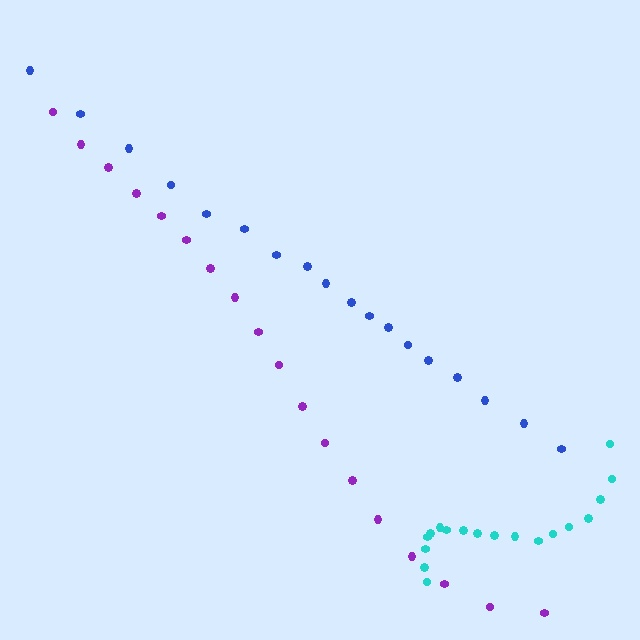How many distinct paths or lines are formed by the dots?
There are 3 distinct paths.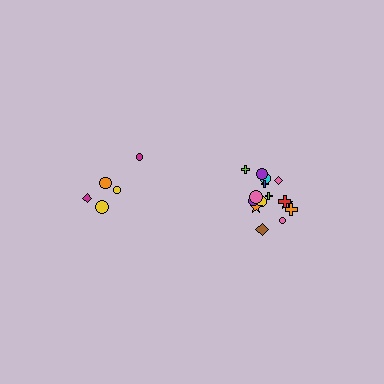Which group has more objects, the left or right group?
The right group.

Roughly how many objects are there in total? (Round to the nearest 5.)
Roughly 20 objects in total.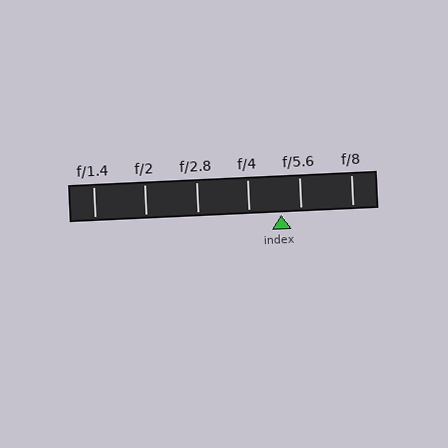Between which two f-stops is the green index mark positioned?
The index mark is between f/4 and f/5.6.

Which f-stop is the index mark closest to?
The index mark is closest to f/5.6.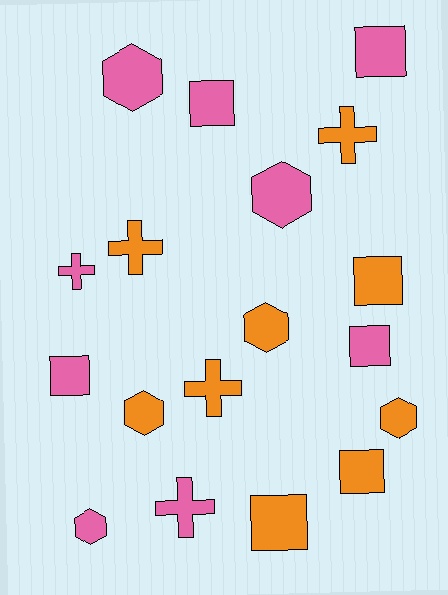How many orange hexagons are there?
There are 3 orange hexagons.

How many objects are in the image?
There are 18 objects.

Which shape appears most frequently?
Square, with 7 objects.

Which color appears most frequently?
Orange, with 9 objects.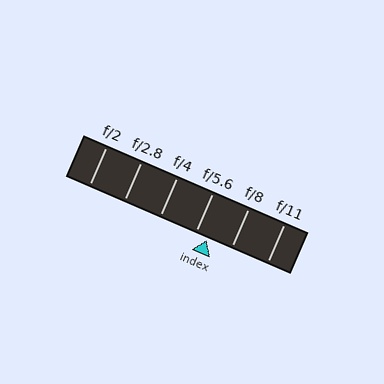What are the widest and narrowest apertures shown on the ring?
The widest aperture shown is f/2 and the narrowest is f/11.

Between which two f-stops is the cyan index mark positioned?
The index mark is between f/5.6 and f/8.